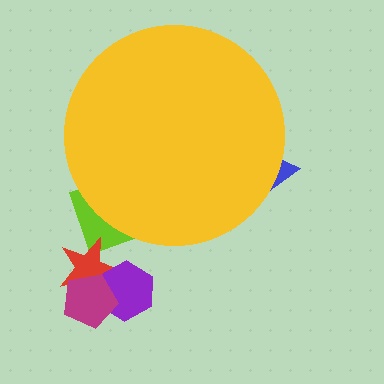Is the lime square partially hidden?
Yes, the lime square is partially hidden behind the yellow circle.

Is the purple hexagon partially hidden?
No, the purple hexagon is fully visible.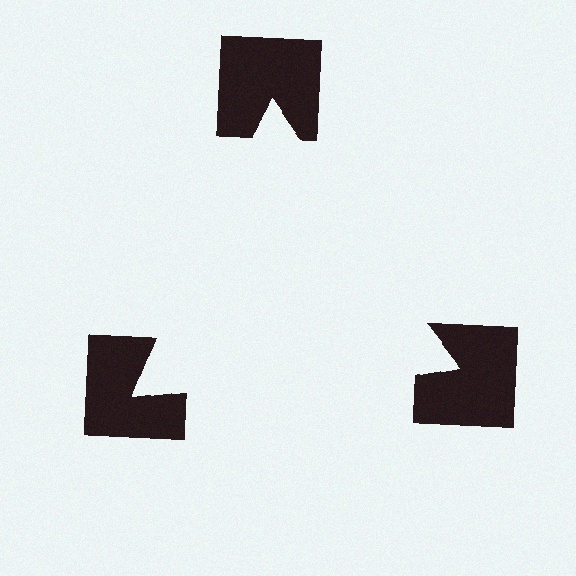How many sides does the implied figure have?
3 sides.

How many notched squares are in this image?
There are 3 — one at each vertex of the illusory triangle.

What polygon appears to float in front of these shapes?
An illusory triangle — its edges are inferred from the aligned wedge cuts in the notched squares, not physically drawn.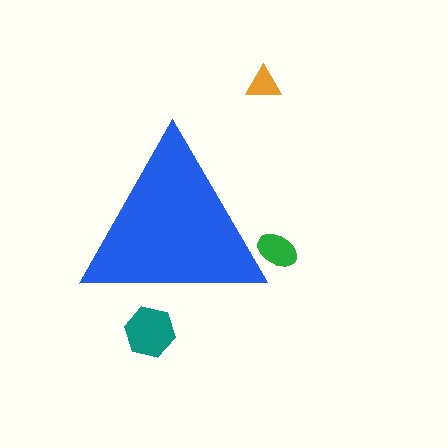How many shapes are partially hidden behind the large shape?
2 shapes are partially hidden.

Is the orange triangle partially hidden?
No, the orange triangle is fully visible.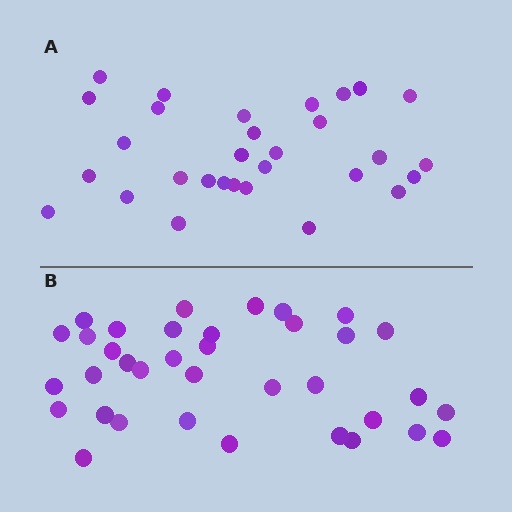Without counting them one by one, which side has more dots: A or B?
Region B (the bottom region) has more dots.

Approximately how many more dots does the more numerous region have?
Region B has about 6 more dots than region A.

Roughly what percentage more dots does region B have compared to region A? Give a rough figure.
About 20% more.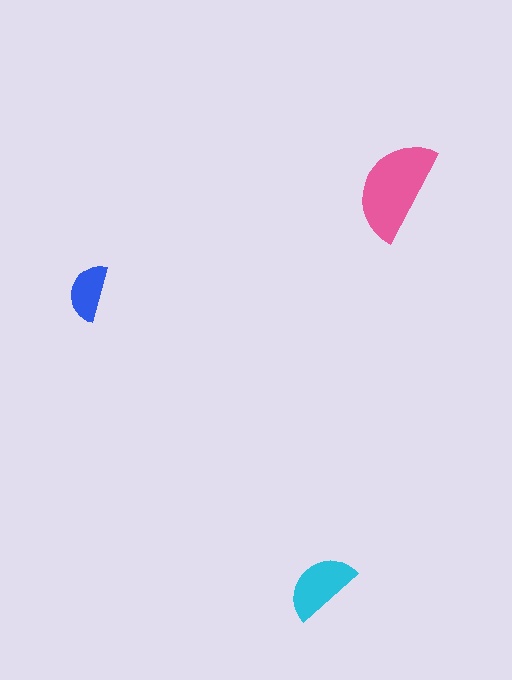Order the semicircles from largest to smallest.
the pink one, the cyan one, the blue one.